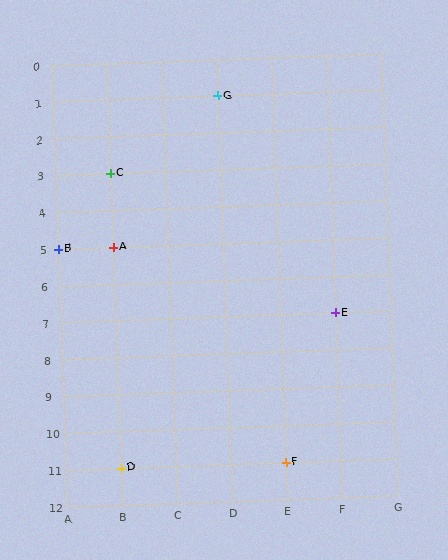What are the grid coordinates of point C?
Point C is at grid coordinates (B, 3).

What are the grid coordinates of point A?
Point A is at grid coordinates (B, 5).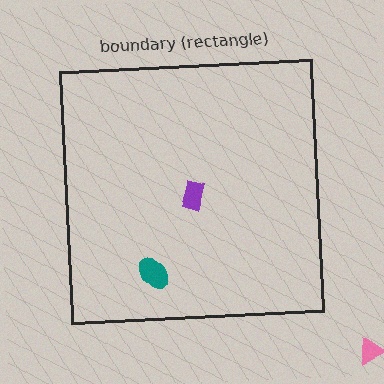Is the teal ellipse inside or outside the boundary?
Inside.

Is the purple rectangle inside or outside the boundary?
Inside.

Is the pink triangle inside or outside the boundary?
Outside.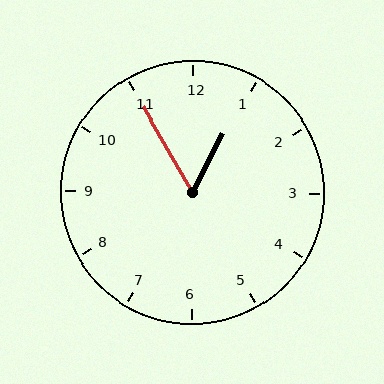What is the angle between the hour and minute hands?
Approximately 58 degrees.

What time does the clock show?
12:55.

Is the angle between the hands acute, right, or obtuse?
It is acute.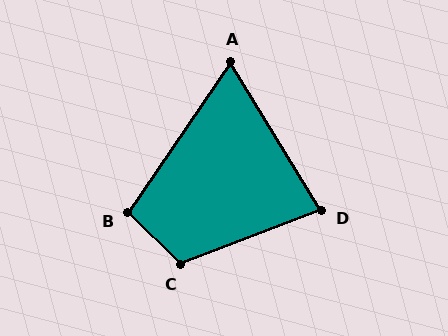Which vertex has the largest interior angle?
C, at approximately 114 degrees.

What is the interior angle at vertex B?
Approximately 100 degrees (obtuse).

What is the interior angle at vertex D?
Approximately 80 degrees (acute).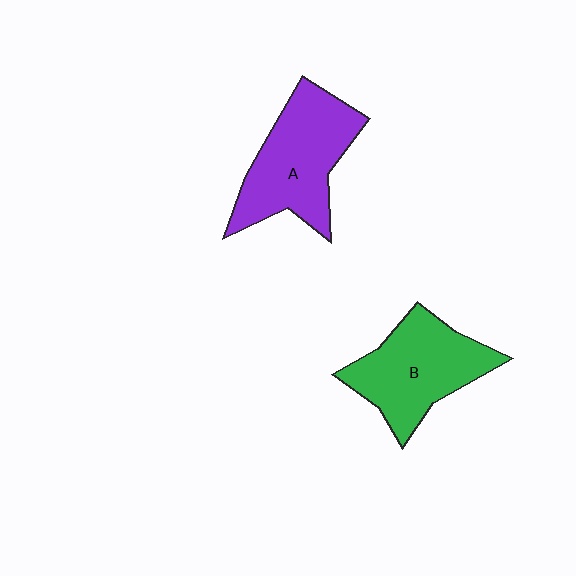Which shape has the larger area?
Shape A (purple).